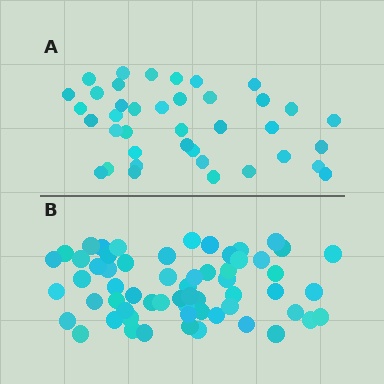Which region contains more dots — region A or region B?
Region B (the bottom region) has more dots.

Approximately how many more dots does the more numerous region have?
Region B has approximately 20 more dots than region A.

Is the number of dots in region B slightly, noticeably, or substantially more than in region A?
Region B has substantially more. The ratio is roughly 1.5 to 1.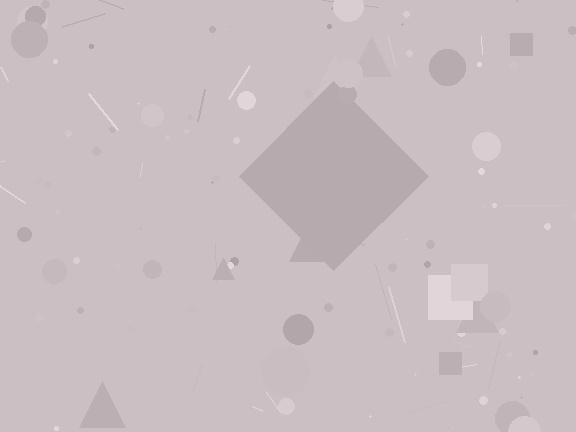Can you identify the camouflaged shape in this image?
The camouflaged shape is a diamond.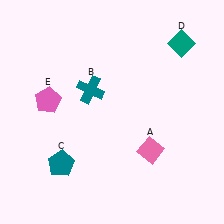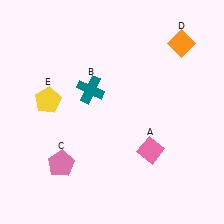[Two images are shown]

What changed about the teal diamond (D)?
In Image 1, D is teal. In Image 2, it changed to orange.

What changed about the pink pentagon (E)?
In Image 1, E is pink. In Image 2, it changed to yellow.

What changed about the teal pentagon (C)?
In Image 1, C is teal. In Image 2, it changed to pink.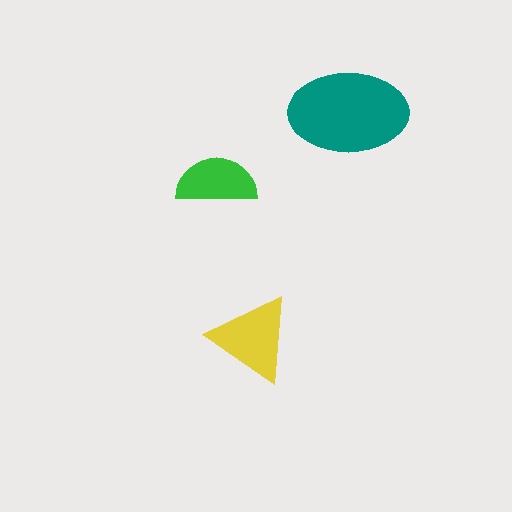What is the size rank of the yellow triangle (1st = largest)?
2nd.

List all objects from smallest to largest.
The green semicircle, the yellow triangle, the teal ellipse.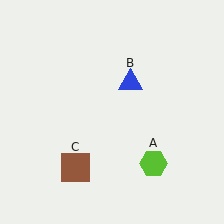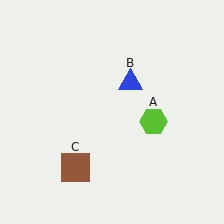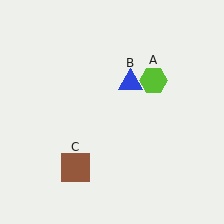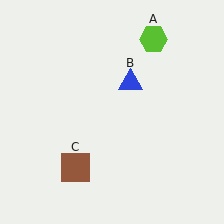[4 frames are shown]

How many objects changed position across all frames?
1 object changed position: lime hexagon (object A).